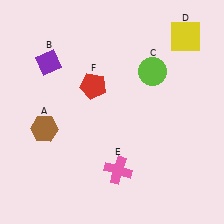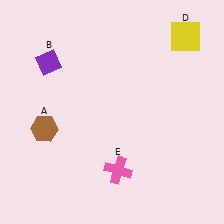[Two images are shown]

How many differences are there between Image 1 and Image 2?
There are 2 differences between the two images.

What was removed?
The red pentagon (F), the lime circle (C) were removed in Image 2.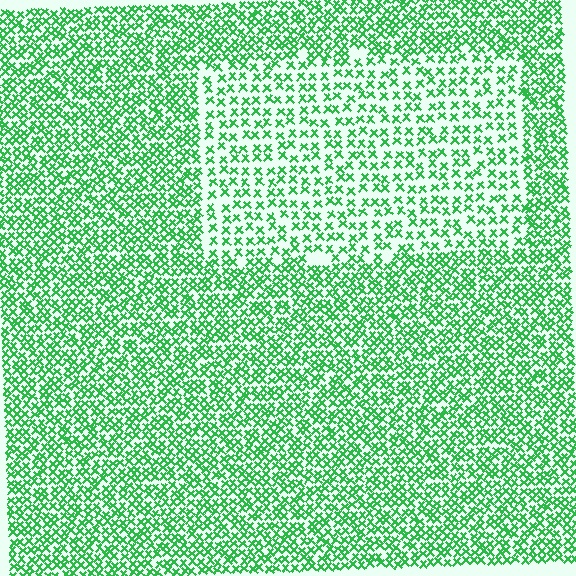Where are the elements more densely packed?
The elements are more densely packed outside the rectangle boundary.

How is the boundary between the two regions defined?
The boundary is defined by a change in element density (approximately 1.9x ratio). All elements are the same color, size, and shape.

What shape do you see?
I see a rectangle.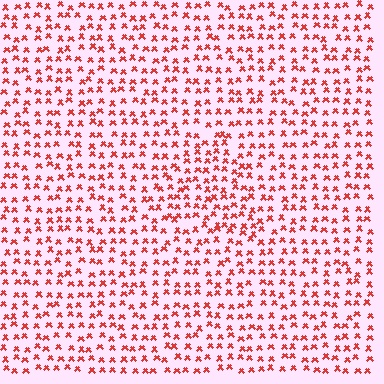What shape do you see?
I see a triangle.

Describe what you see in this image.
The image contains small red elements arranged at two different densities. A triangle-shaped region is visible where the elements are more densely packed than the surrounding area.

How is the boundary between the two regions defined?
The boundary is defined by a change in element density (approximately 1.4x ratio). All elements are the same color, size, and shape.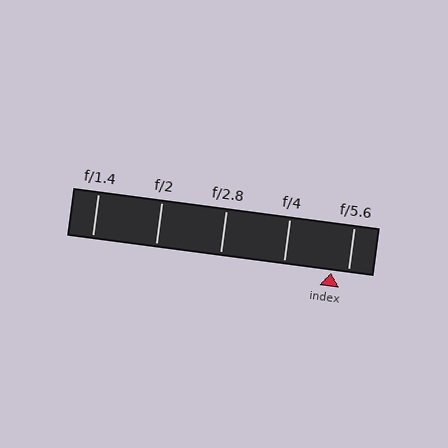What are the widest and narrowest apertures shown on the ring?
The widest aperture shown is f/1.4 and the narrowest is f/5.6.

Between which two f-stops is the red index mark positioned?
The index mark is between f/4 and f/5.6.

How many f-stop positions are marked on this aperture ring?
There are 5 f-stop positions marked.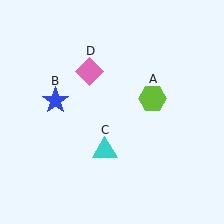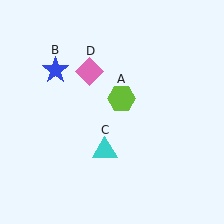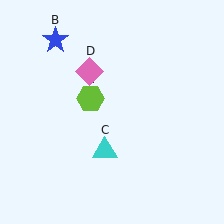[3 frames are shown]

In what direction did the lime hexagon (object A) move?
The lime hexagon (object A) moved left.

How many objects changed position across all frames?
2 objects changed position: lime hexagon (object A), blue star (object B).